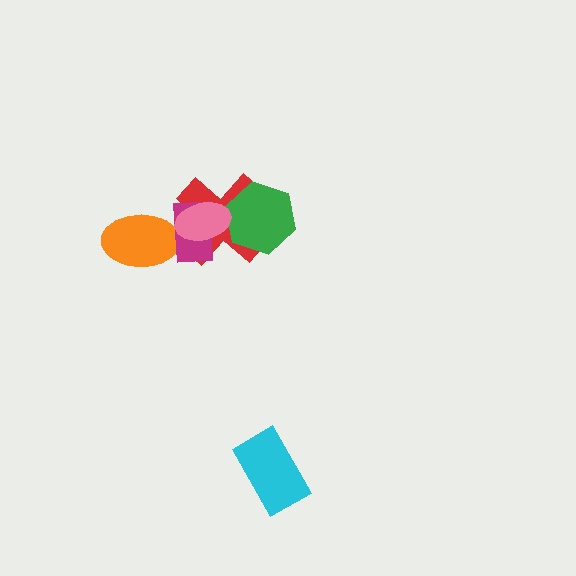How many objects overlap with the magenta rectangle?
3 objects overlap with the magenta rectangle.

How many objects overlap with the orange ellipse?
1 object overlaps with the orange ellipse.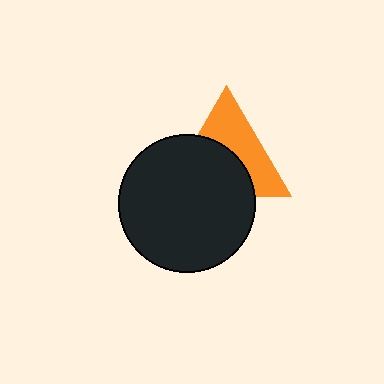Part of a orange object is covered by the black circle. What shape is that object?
It is a triangle.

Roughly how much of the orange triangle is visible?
About half of it is visible (roughly 48%).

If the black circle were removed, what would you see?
You would see the complete orange triangle.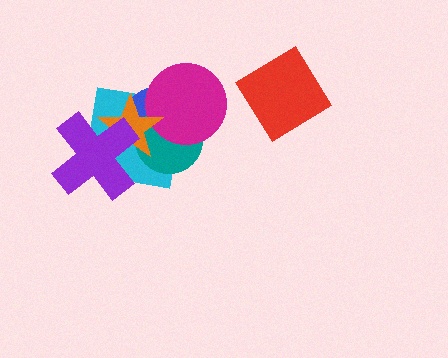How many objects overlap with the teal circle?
4 objects overlap with the teal circle.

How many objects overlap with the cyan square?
5 objects overlap with the cyan square.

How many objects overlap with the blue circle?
4 objects overlap with the blue circle.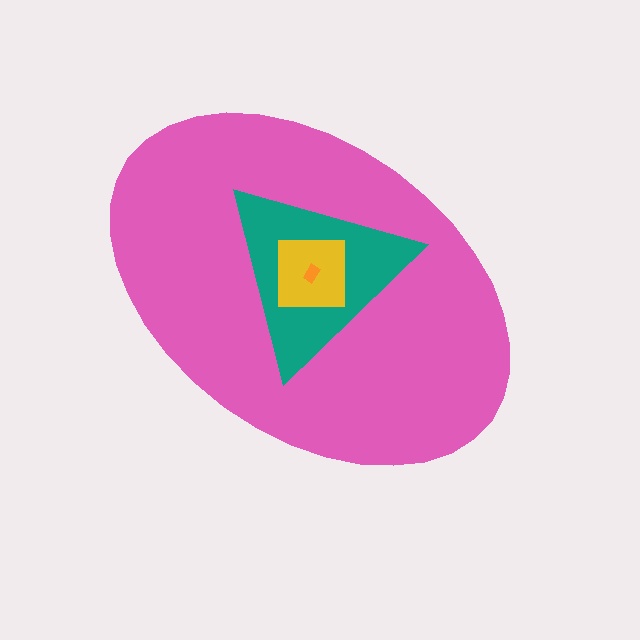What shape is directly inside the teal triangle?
The yellow square.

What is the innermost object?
The orange rectangle.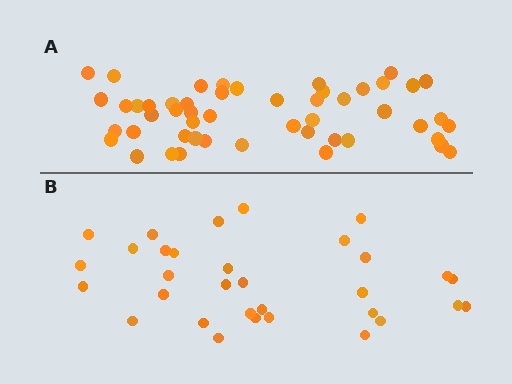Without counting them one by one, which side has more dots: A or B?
Region A (the top region) has more dots.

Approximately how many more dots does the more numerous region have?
Region A has approximately 20 more dots than region B.